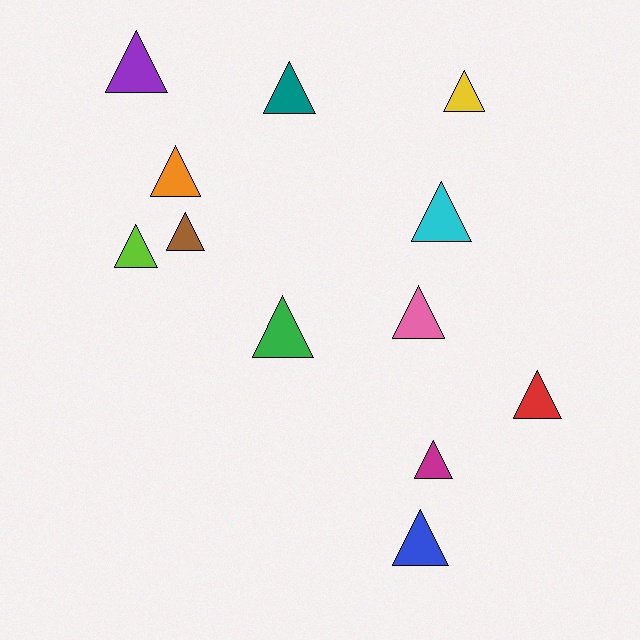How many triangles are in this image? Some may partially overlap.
There are 12 triangles.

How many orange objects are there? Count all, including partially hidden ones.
There is 1 orange object.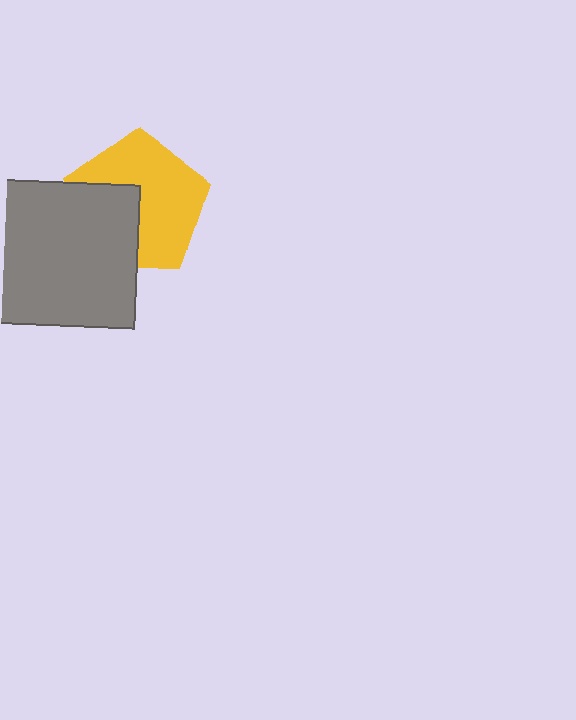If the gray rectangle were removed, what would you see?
You would see the complete yellow pentagon.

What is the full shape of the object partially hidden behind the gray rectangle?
The partially hidden object is a yellow pentagon.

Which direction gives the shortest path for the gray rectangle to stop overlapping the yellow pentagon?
Moving toward the lower-left gives the shortest separation.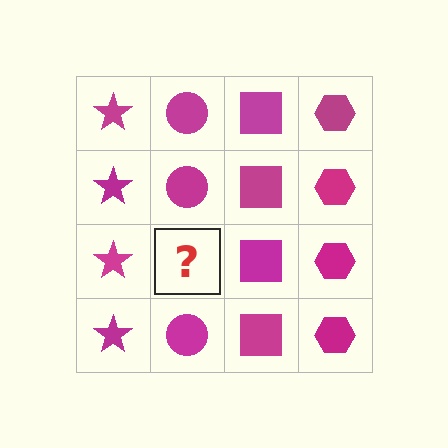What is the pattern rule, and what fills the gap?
The rule is that each column has a consistent shape. The gap should be filled with a magenta circle.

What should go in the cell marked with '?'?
The missing cell should contain a magenta circle.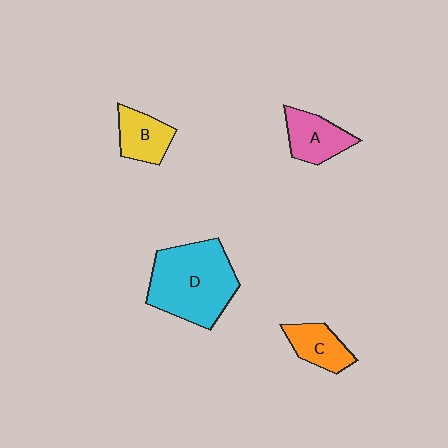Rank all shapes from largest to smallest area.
From largest to smallest: D (cyan), A (pink), B (yellow), C (orange).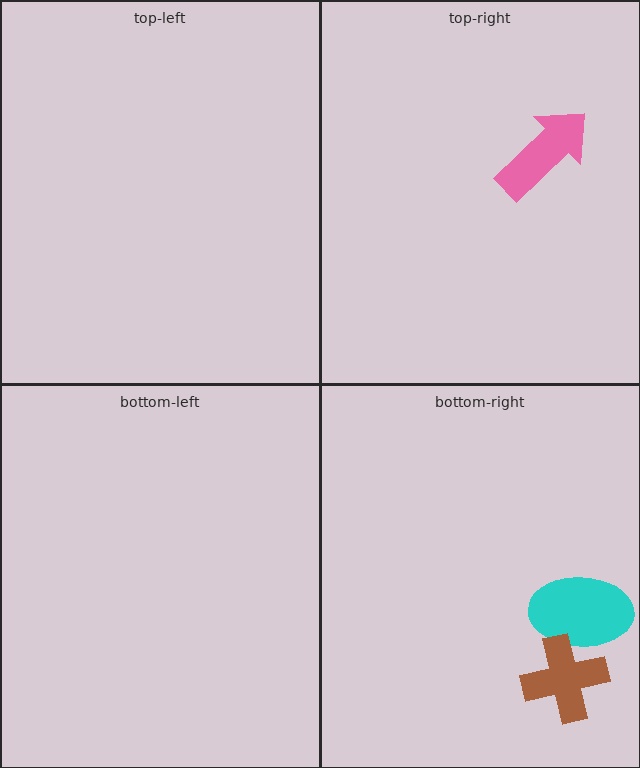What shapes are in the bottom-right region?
The cyan ellipse, the brown cross.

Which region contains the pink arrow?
The top-right region.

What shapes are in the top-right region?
The pink arrow.